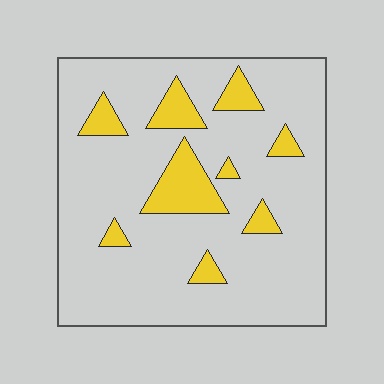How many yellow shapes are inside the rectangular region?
9.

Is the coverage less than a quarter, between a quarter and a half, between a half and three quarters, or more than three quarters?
Less than a quarter.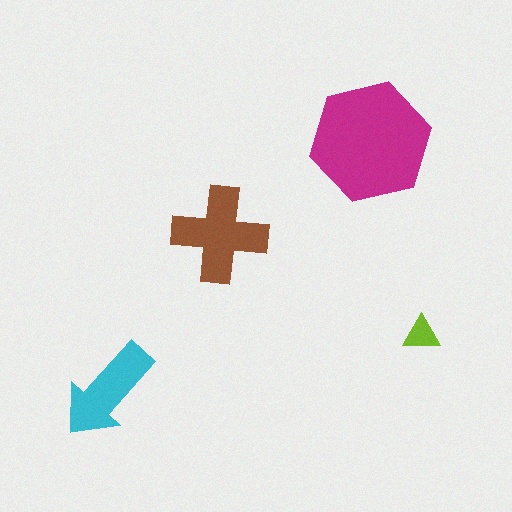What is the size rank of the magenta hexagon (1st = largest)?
1st.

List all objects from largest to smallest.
The magenta hexagon, the brown cross, the cyan arrow, the lime triangle.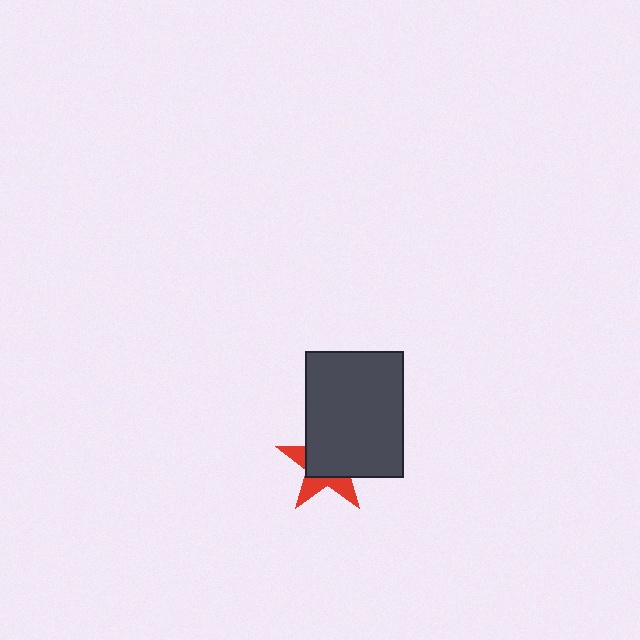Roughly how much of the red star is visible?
A small part of it is visible (roughly 38%).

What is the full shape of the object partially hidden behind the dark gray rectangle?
The partially hidden object is a red star.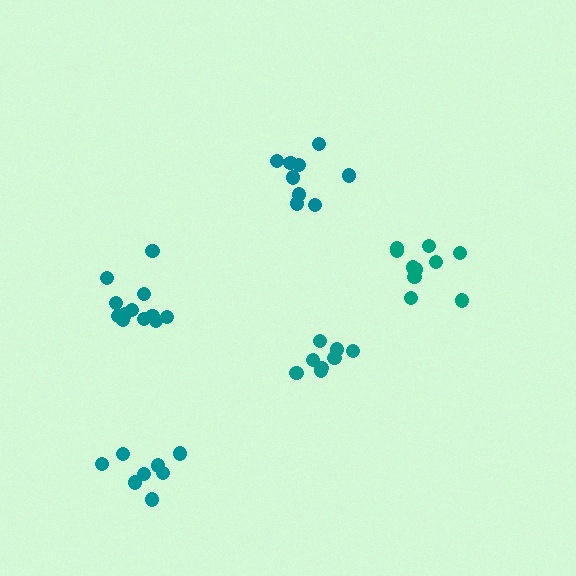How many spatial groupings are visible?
There are 5 spatial groupings.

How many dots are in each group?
Group 1: 9 dots, Group 2: 8 dots, Group 3: 8 dots, Group 4: 12 dots, Group 5: 10 dots (47 total).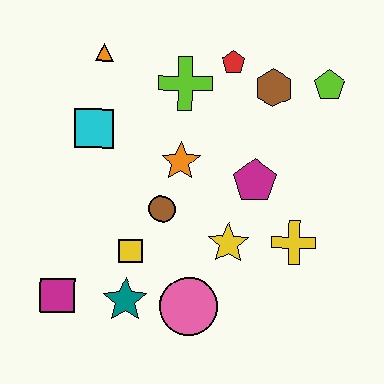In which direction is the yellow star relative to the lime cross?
The yellow star is below the lime cross.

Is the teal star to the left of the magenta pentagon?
Yes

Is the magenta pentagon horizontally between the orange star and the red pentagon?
No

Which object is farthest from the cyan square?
The lime pentagon is farthest from the cyan square.